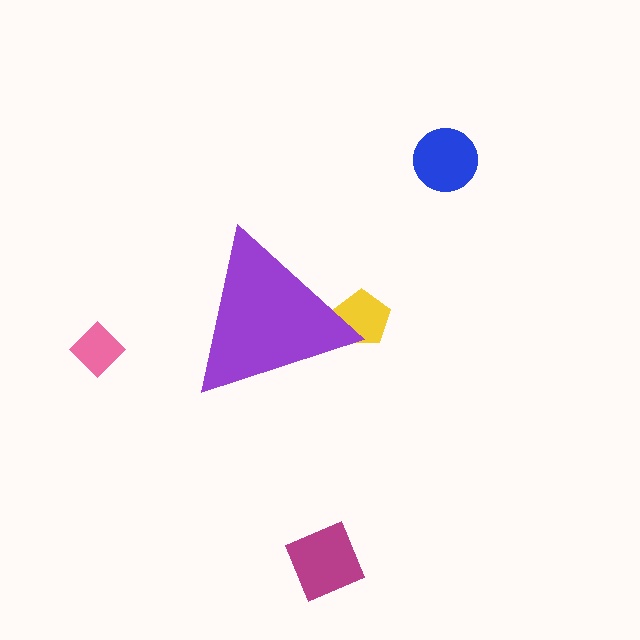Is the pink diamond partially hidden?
No, the pink diamond is fully visible.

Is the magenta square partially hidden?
No, the magenta square is fully visible.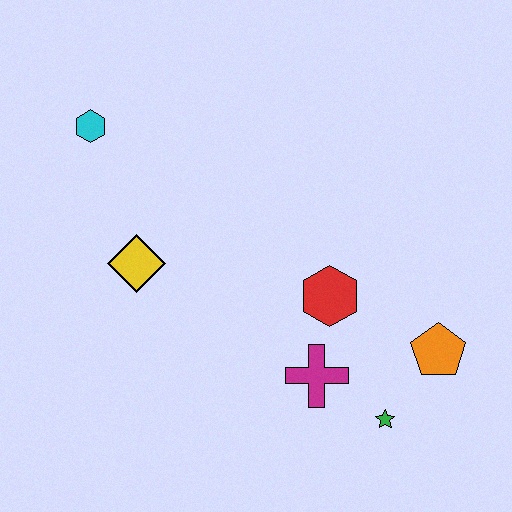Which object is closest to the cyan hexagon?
The yellow diamond is closest to the cyan hexagon.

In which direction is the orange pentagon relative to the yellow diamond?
The orange pentagon is to the right of the yellow diamond.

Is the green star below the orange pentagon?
Yes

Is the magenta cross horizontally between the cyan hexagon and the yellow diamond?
No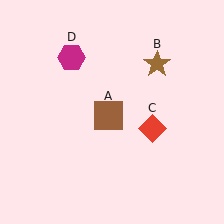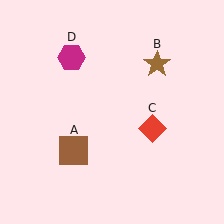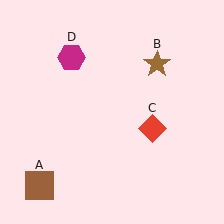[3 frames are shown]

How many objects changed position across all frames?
1 object changed position: brown square (object A).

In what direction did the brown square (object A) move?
The brown square (object A) moved down and to the left.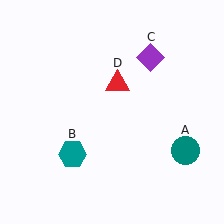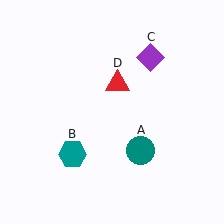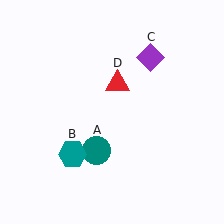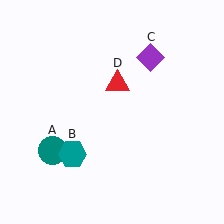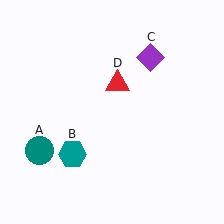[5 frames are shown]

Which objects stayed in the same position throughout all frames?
Teal hexagon (object B) and purple diamond (object C) and red triangle (object D) remained stationary.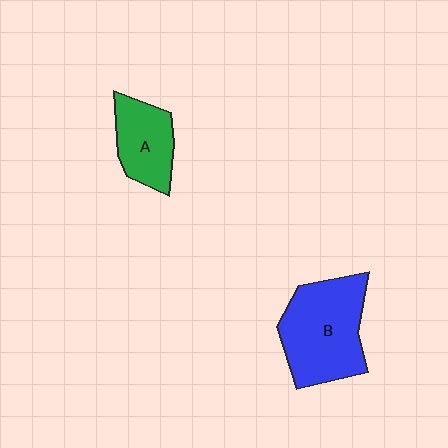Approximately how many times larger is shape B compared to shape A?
Approximately 1.7 times.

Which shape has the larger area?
Shape B (blue).